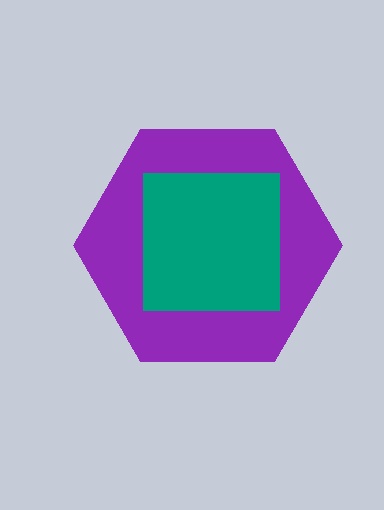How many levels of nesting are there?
2.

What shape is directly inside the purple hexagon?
The teal square.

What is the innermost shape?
The teal square.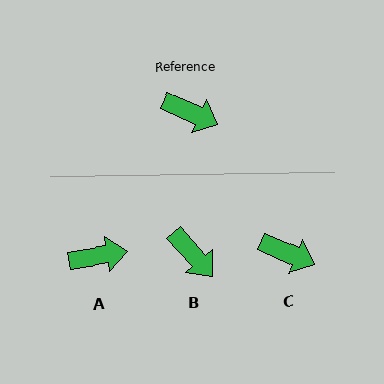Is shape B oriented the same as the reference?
No, it is off by about 25 degrees.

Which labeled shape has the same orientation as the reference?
C.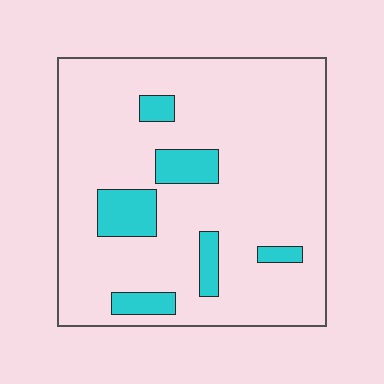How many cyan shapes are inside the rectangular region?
6.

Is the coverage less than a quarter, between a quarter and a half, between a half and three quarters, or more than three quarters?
Less than a quarter.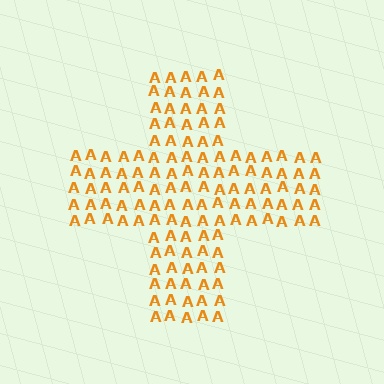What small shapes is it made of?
It is made of small letter A's.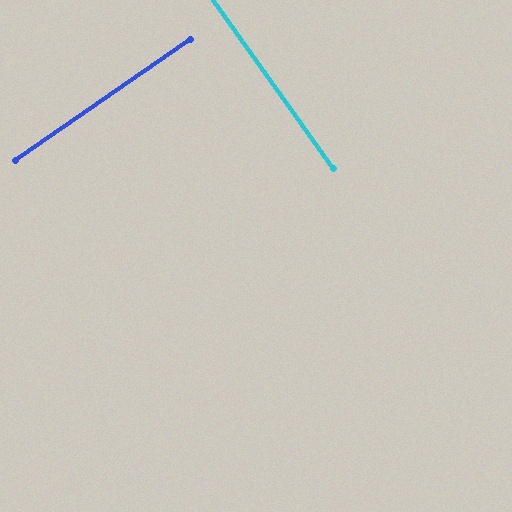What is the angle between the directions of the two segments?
Approximately 90 degrees.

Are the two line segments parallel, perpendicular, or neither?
Perpendicular — they meet at approximately 90°.